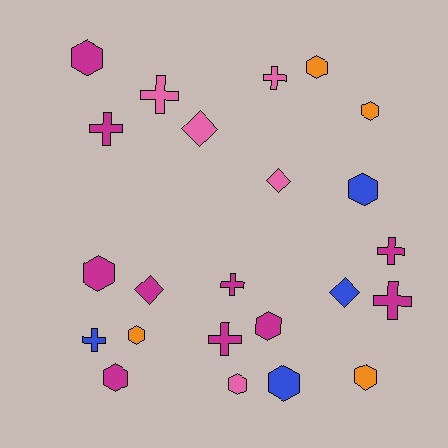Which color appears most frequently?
Magenta, with 10 objects.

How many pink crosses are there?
There are 2 pink crosses.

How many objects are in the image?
There are 23 objects.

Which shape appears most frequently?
Hexagon, with 11 objects.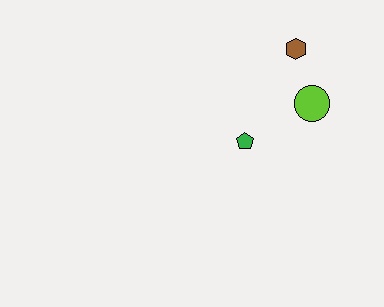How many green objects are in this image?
There is 1 green object.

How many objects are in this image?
There are 3 objects.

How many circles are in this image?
There is 1 circle.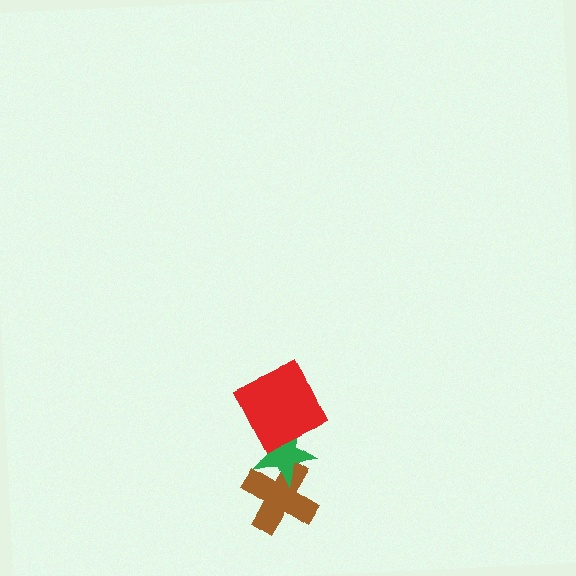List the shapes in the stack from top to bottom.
From top to bottom: the red square, the green star, the brown cross.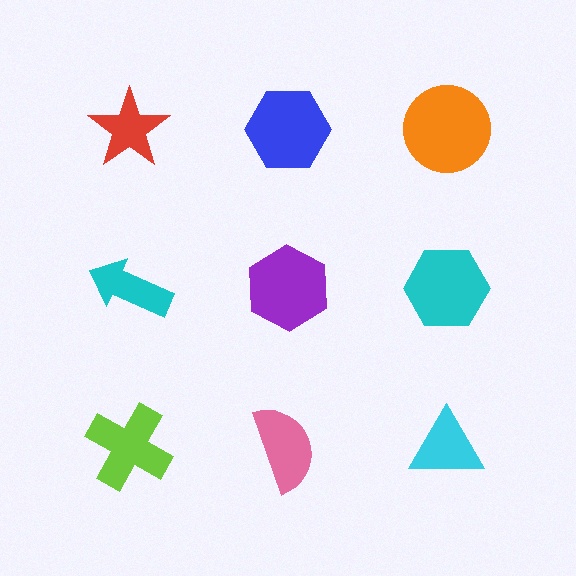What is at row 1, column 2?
A blue hexagon.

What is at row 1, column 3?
An orange circle.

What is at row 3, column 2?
A pink semicircle.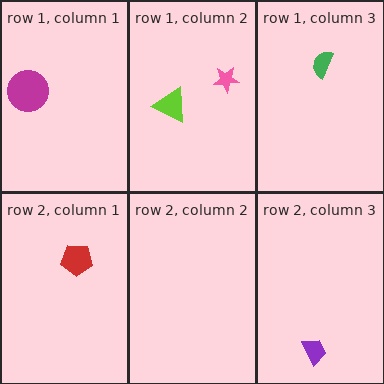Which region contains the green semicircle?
The row 1, column 3 region.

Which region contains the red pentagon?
The row 2, column 1 region.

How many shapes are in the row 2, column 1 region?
1.